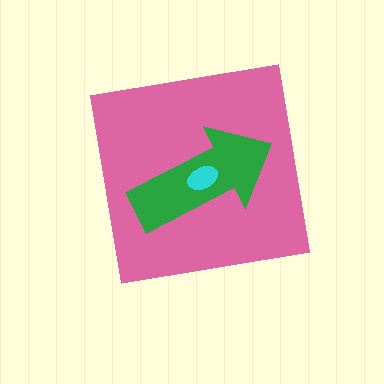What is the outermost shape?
The pink square.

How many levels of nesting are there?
3.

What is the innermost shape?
The cyan ellipse.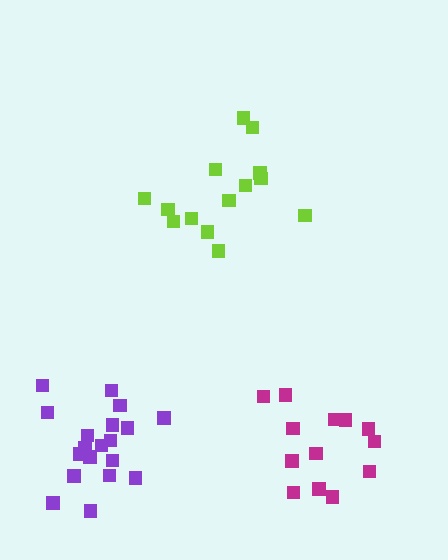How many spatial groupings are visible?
There are 3 spatial groupings.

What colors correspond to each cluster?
The clusters are colored: lime, magenta, purple.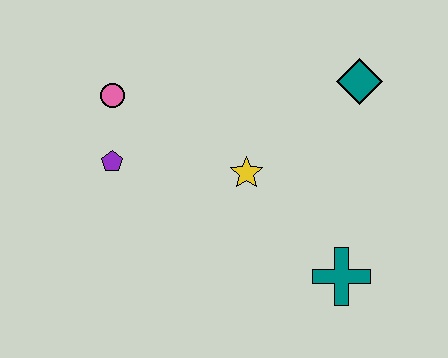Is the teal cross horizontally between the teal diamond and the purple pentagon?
Yes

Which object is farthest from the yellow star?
The pink circle is farthest from the yellow star.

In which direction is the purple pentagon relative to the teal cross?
The purple pentagon is to the left of the teal cross.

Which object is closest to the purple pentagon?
The pink circle is closest to the purple pentagon.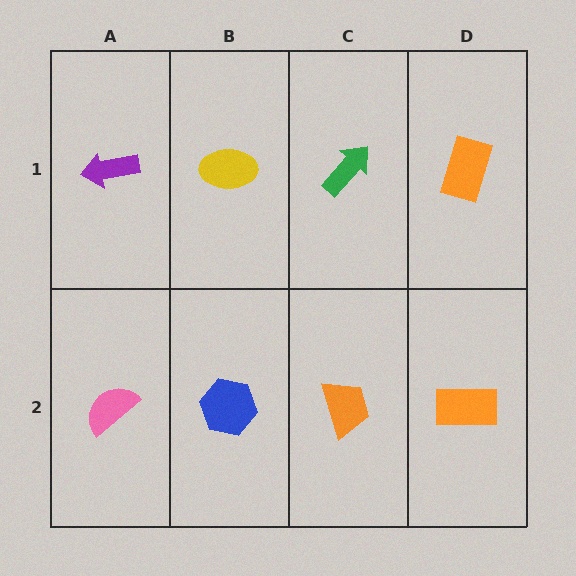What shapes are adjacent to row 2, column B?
A yellow ellipse (row 1, column B), a pink semicircle (row 2, column A), an orange trapezoid (row 2, column C).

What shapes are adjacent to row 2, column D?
An orange rectangle (row 1, column D), an orange trapezoid (row 2, column C).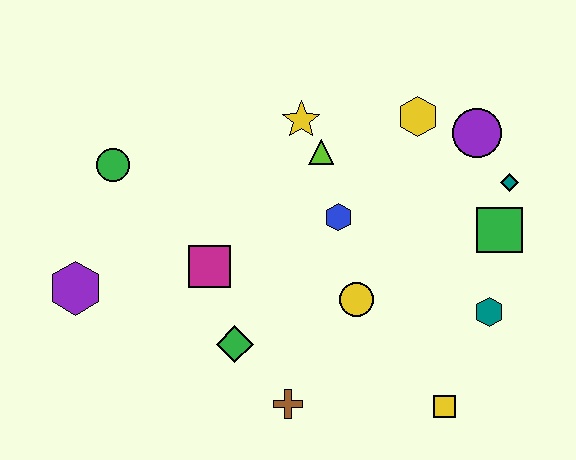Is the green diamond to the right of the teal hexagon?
No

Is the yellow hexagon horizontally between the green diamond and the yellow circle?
No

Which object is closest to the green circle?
The purple hexagon is closest to the green circle.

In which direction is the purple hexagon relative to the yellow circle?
The purple hexagon is to the left of the yellow circle.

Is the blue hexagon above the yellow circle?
Yes